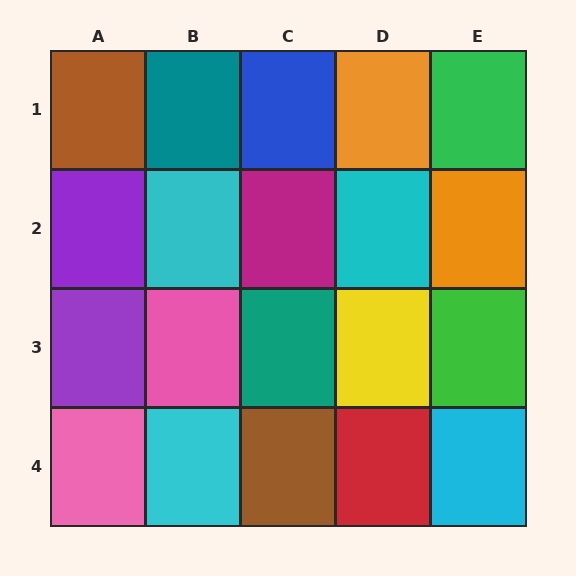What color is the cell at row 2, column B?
Cyan.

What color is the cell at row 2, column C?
Magenta.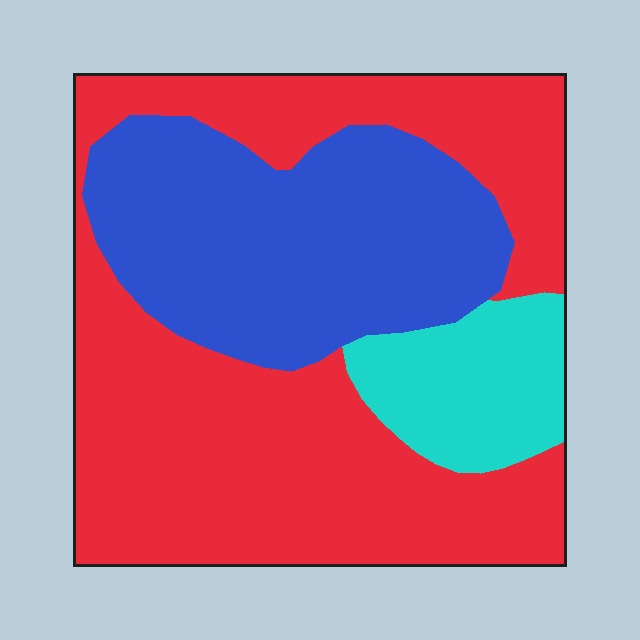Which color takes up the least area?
Cyan, at roughly 10%.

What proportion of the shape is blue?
Blue covers about 35% of the shape.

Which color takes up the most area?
Red, at roughly 55%.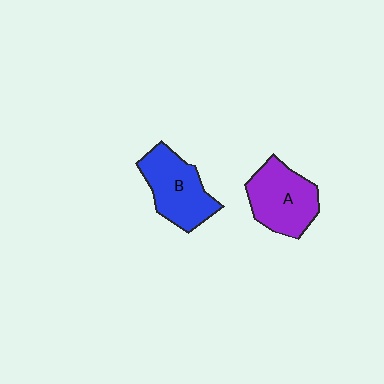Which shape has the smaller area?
Shape B (blue).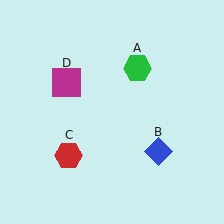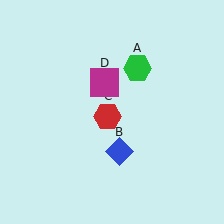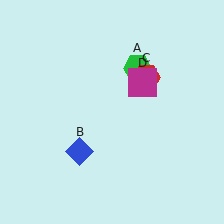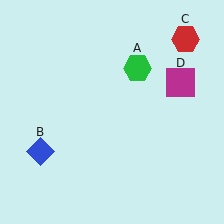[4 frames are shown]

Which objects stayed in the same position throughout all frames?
Green hexagon (object A) remained stationary.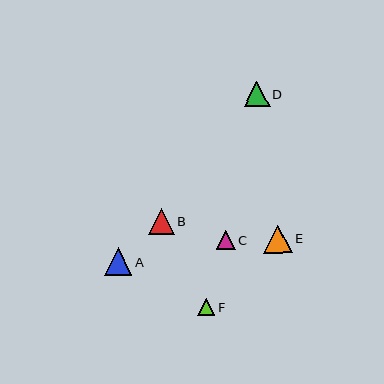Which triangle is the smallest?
Triangle F is the smallest with a size of approximately 17 pixels.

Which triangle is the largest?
Triangle E is the largest with a size of approximately 29 pixels.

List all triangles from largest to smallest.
From largest to smallest: E, A, B, D, C, F.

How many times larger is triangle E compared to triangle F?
Triangle E is approximately 1.7 times the size of triangle F.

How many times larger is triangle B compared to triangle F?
Triangle B is approximately 1.5 times the size of triangle F.